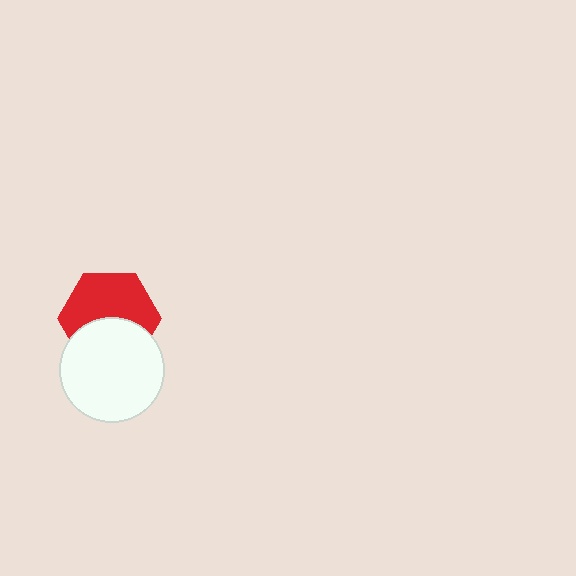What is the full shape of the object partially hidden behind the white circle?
The partially hidden object is a red hexagon.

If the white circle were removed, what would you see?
You would see the complete red hexagon.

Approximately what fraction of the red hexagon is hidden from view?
Roughly 41% of the red hexagon is hidden behind the white circle.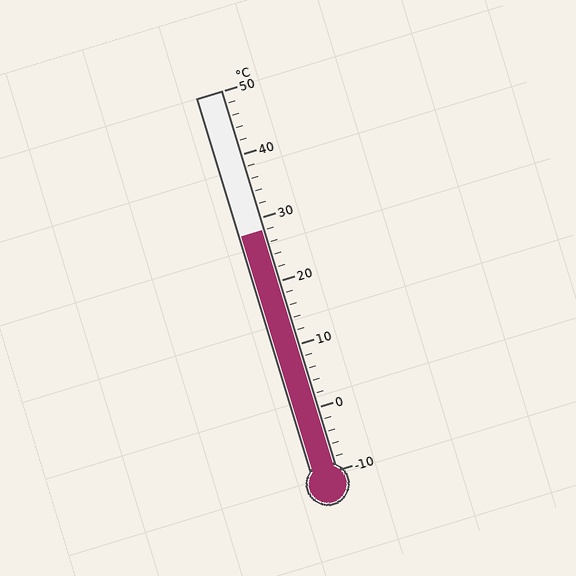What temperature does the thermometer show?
The thermometer shows approximately 28°C.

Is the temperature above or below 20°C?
The temperature is above 20°C.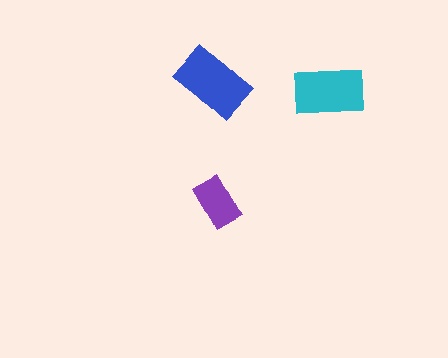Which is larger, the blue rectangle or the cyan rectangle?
The blue one.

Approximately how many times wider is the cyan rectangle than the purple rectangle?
About 1.5 times wider.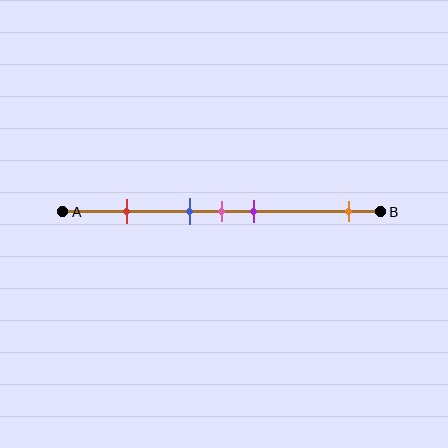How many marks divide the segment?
There are 5 marks dividing the segment.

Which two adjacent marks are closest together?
The blue and pink marks are the closest adjacent pair.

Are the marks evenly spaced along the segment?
No, the marks are not evenly spaced.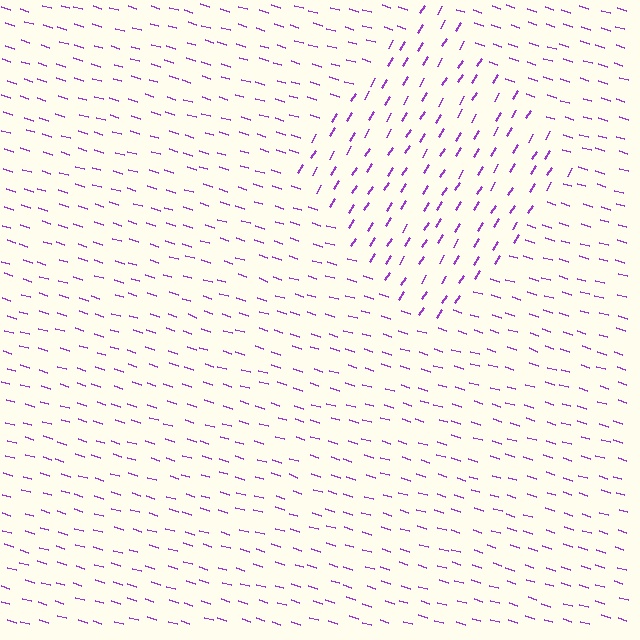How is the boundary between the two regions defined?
The boundary is defined purely by a change in line orientation (approximately 75 degrees difference). All lines are the same color and thickness.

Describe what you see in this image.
The image is filled with small purple line segments. A diamond region in the image has lines oriented differently from the surrounding lines, creating a visible texture boundary.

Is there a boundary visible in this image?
Yes, there is a texture boundary formed by a change in line orientation.